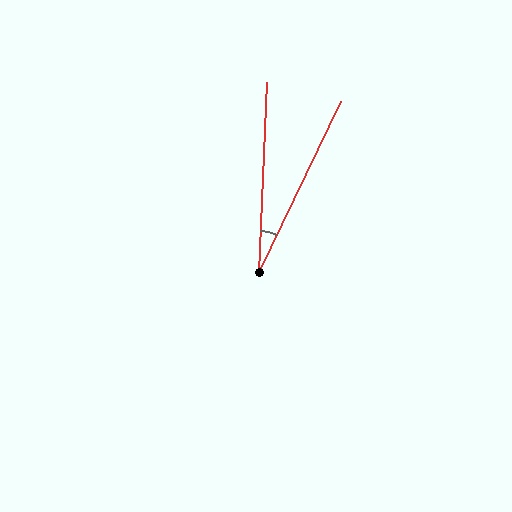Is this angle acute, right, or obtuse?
It is acute.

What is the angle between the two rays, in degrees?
Approximately 23 degrees.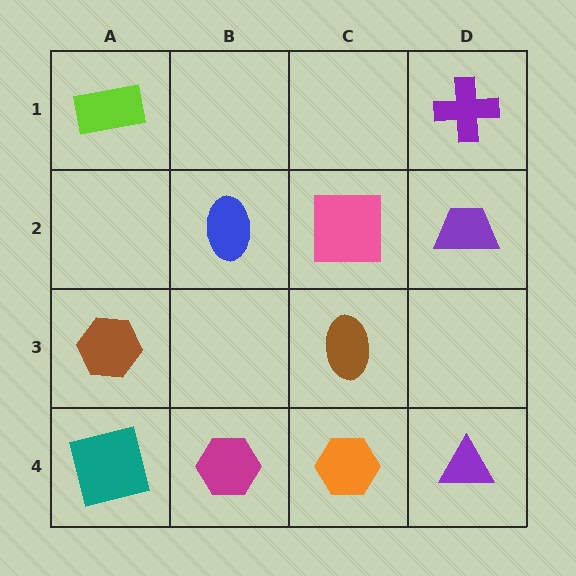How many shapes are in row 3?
2 shapes.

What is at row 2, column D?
A purple trapezoid.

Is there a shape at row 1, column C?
No, that cell is empty.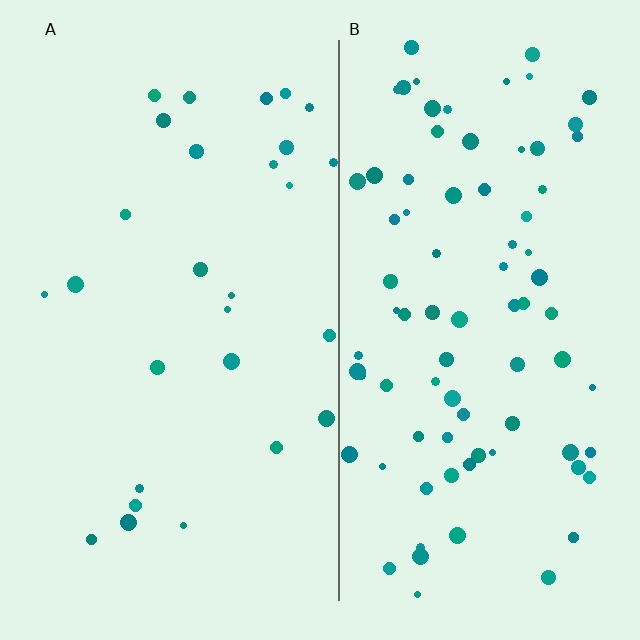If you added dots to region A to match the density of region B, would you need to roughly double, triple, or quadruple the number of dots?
Approximately triple.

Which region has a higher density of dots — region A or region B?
B (the right).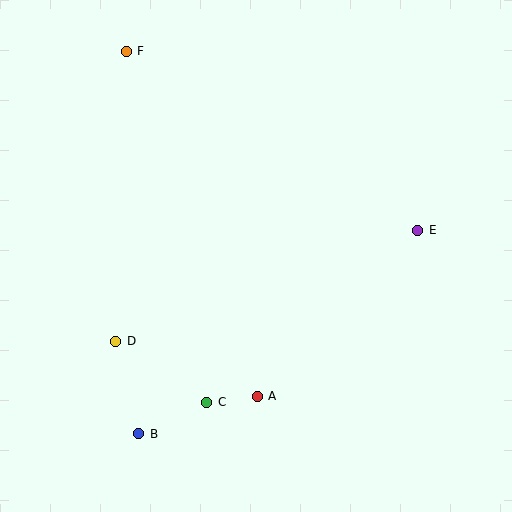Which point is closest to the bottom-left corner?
Point B is closest to the bottom-left corner.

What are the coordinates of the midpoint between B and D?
The midpoint between B and D is at (127, 388).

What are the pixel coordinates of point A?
Point A is at (257, 396).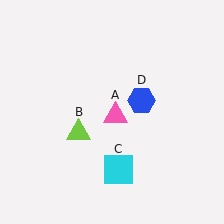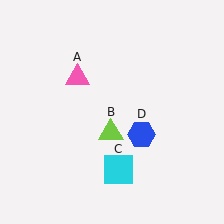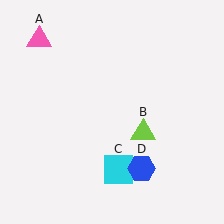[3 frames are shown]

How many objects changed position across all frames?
3 objects changed position: pink triangle (object A), lime triangle (object B), blue hexagon (object D).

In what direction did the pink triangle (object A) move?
The pink triangle (object A) moved up and to the left.